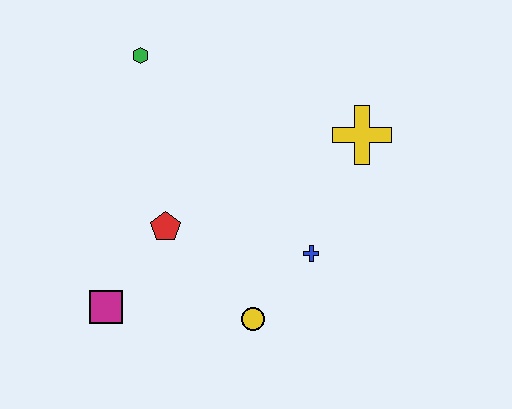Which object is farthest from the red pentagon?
The yellow cross is farthest from the red pentagon.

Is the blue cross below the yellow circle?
No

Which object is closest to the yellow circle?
The blue cross is closest to the yellow circle.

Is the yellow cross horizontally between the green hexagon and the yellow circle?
No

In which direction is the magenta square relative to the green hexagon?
The magenta square is below the green hexagon.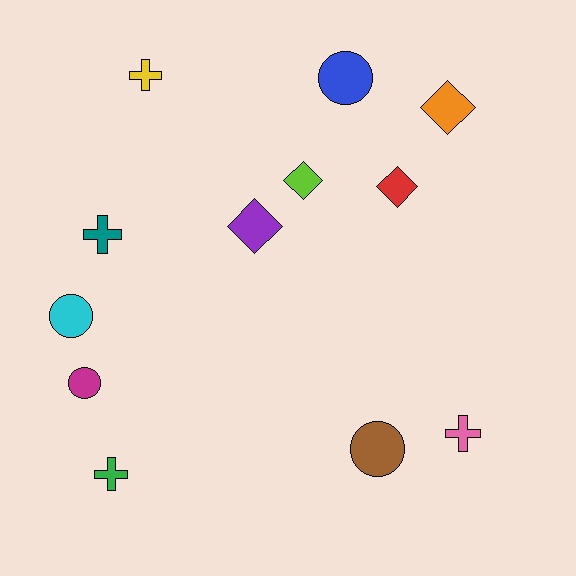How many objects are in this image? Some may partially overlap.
There are 12 objects.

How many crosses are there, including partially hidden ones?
There are 4 crosses.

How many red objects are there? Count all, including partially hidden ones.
There is 1 red object.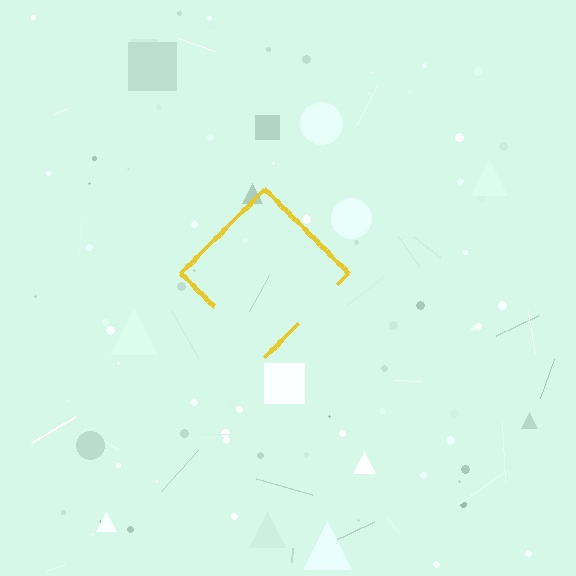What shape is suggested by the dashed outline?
The dashed outline suggests a diamond.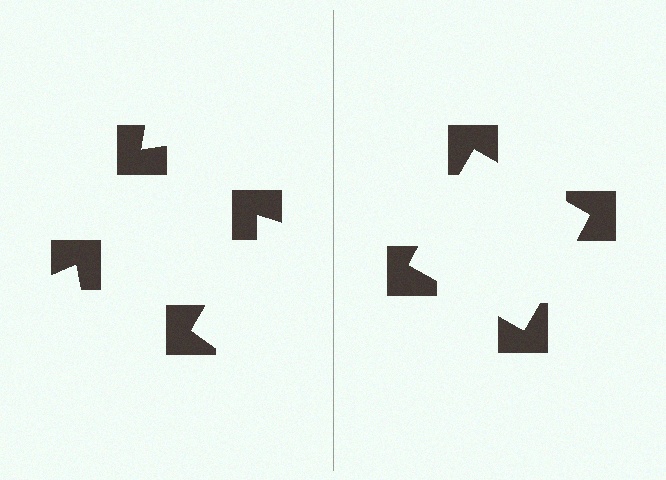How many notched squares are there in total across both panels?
8 — 4 on each side.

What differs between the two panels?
The notched squares are positioned identically on both sides; only the wedge orientations differ. On the right they align to a square; on the left they are misaligned.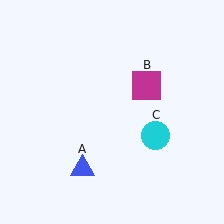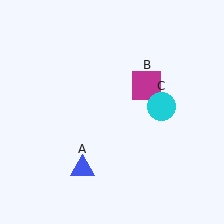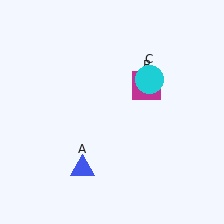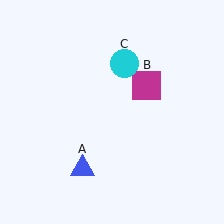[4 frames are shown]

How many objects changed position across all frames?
1 object changed position: cyan circle (object C).